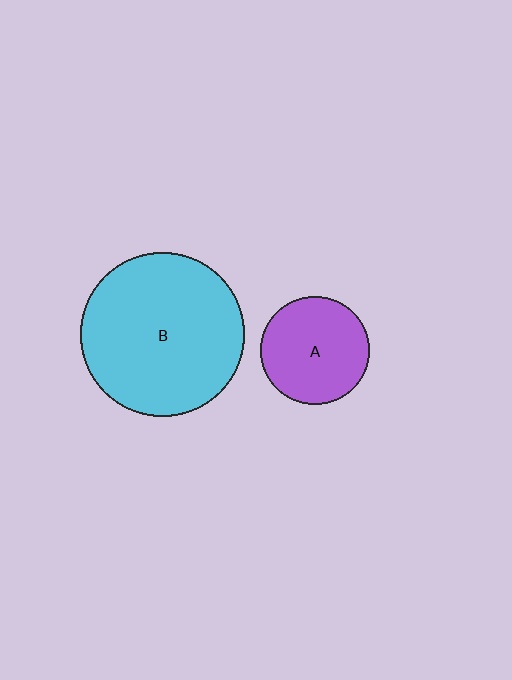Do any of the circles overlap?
No, none of the circles overlap.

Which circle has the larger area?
Circle B (cyan).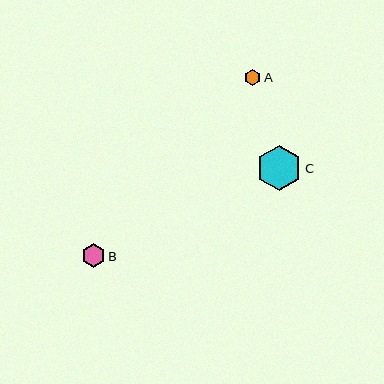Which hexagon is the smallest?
Hexagon A is the smallest with a size of approximately 16 pixels.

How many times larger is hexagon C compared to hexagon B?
Hexagon C is approximately 2.0 times the size of hexagon B.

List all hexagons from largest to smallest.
From largest to smallest: C, B, A.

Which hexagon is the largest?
Hexagon C is the largest with a size of approximately 46 pixels.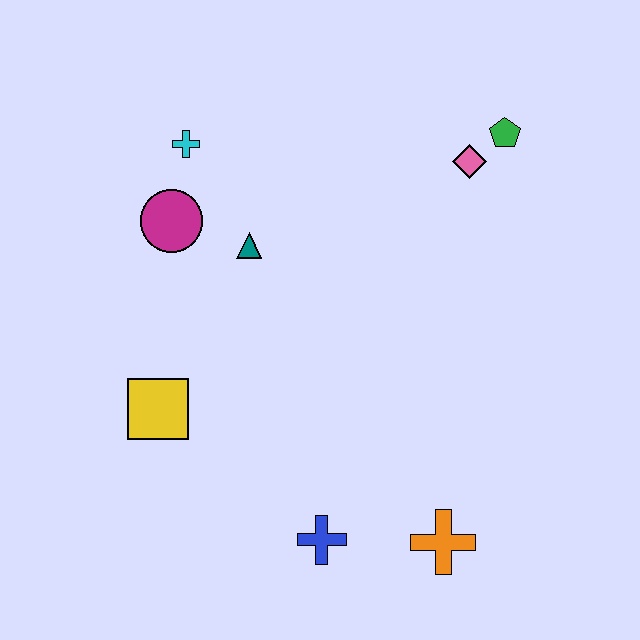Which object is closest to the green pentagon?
The pink diamond is closest to the green pentagon.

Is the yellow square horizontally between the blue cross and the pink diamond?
No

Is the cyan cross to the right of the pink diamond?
No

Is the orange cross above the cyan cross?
No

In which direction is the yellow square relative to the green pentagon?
The yellow square is to the left of the green pentagon.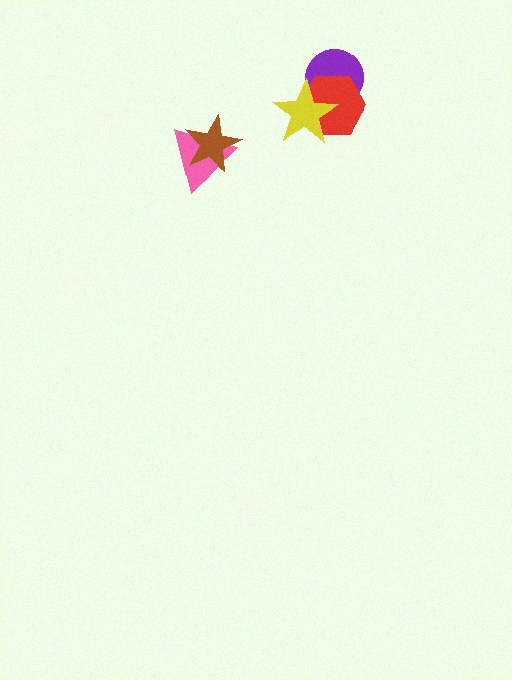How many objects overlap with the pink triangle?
1 object overlaps with the pink triangle.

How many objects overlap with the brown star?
1 object overlaps with the brown star.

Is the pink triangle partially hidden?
Yes, it is partially covered by another shape.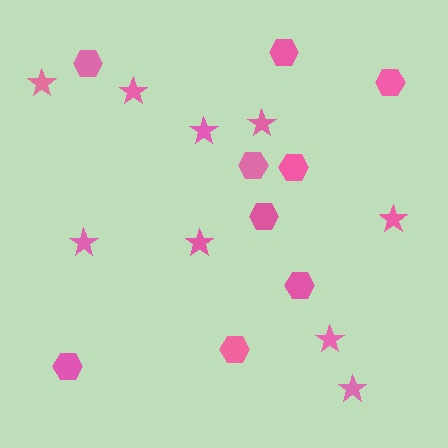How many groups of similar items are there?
There are 2 groups: one group of hexagons (9) and one group of stars (9).